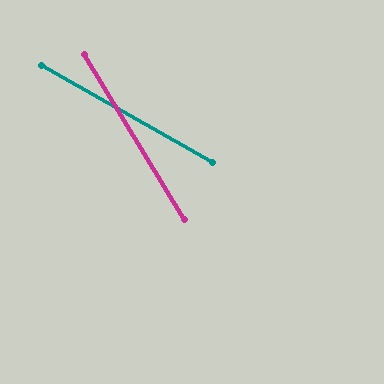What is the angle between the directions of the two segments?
Approximately 29 degrees.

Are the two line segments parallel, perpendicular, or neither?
Neither parallel nor perpendicular — they differ by about 29°.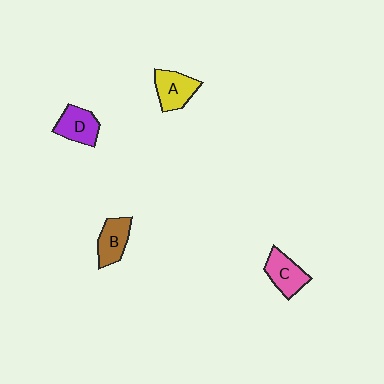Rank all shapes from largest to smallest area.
From largest to smallest: A (yellow), C (pink), D (purple), B (brown).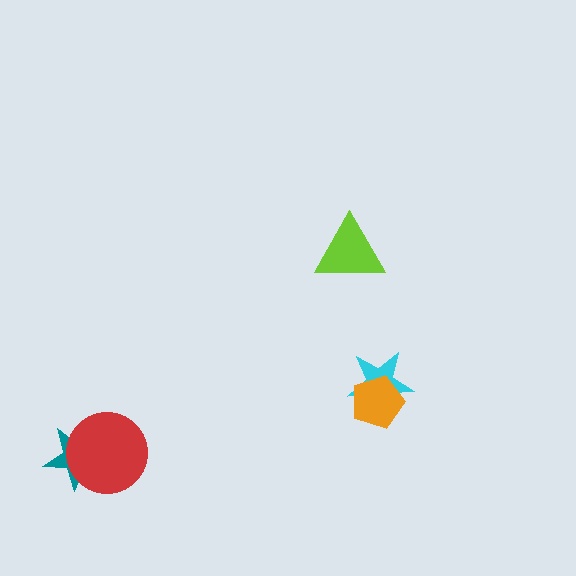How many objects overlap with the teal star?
1 object overlaps with the teal star.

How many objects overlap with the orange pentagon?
1 object overlaps with the orange pentagon.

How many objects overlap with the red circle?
1 object overlaps with the red circle.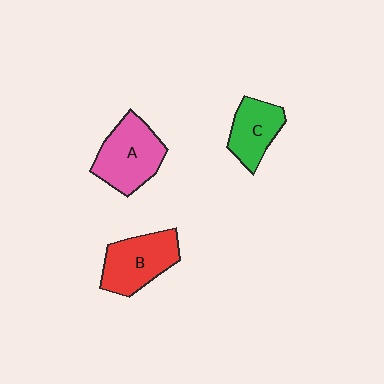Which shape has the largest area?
Shape A (pink).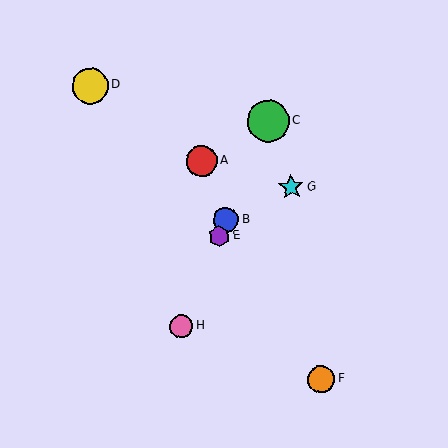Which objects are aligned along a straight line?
Objects B, C, E, H are aligned along a straight line.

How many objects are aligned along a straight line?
4 objects (B, C, E, H) are aligned along a straight line.